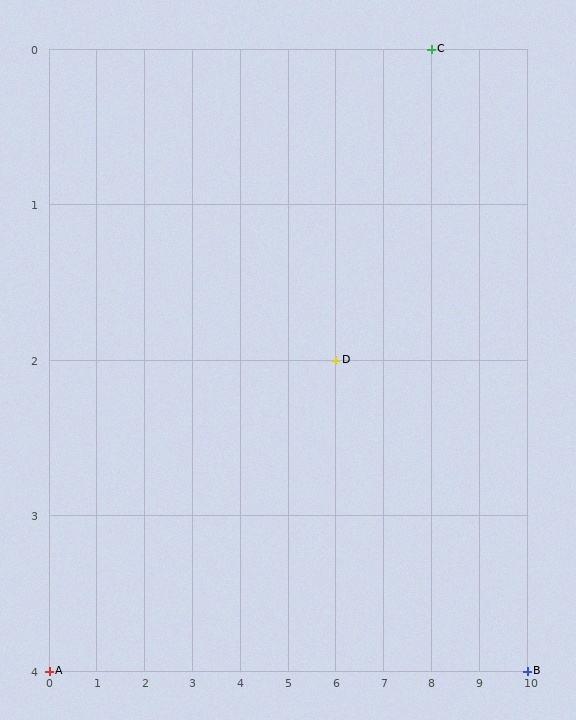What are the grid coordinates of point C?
Point C is at grid coordinates (8, 0).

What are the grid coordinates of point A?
Point A is at grid coordinates (0, 4).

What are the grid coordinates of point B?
Point B is at grid coordinates (10, 4).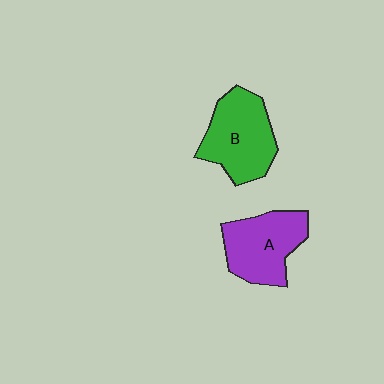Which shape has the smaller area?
Shape A (purple).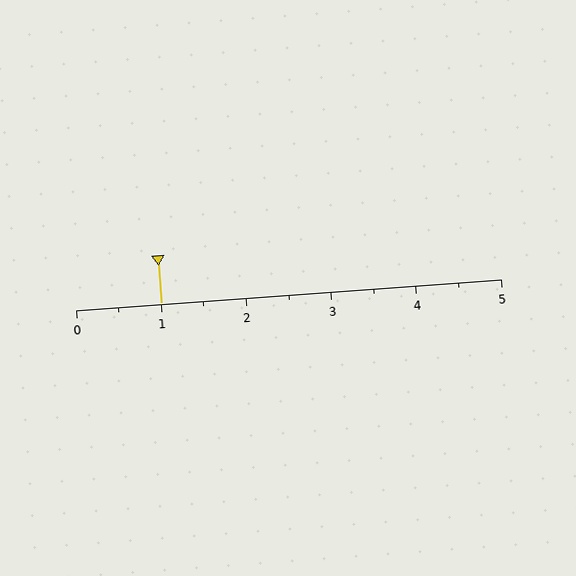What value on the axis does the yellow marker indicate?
The marker indicates approximately 1.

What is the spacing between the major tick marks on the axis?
The major ticks are spaced 1 apart.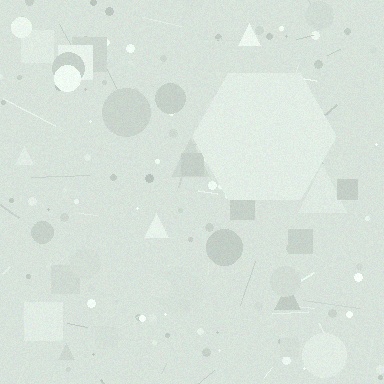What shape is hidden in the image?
A hexagon is hidden in the image.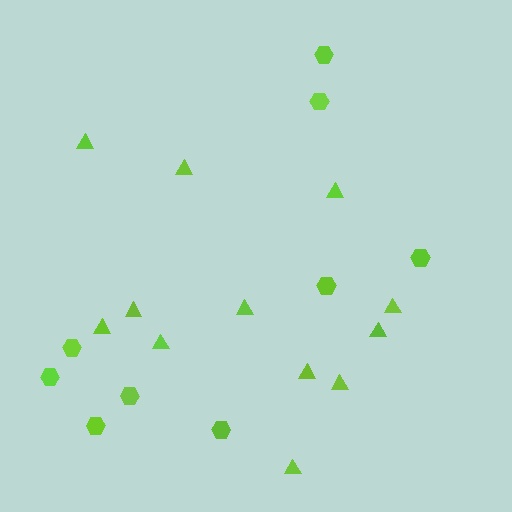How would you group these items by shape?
There are 2 groups: one group of hexagons (9) and one group of triangles (12).